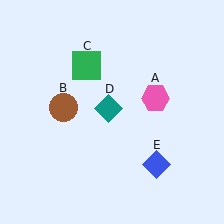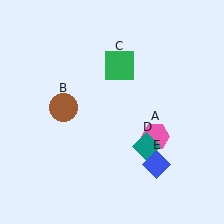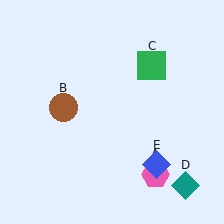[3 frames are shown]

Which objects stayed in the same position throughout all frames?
Brown circle (object B) and blue diamond (object E) remained stationary.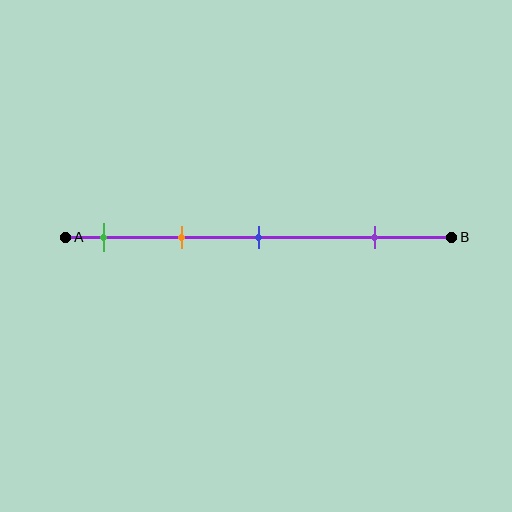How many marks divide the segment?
There are 4 marks dividing the segment.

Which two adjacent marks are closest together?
The green and orange marks are the closest adjacent pair.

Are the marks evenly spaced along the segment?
No, the marks are not evenly spaced.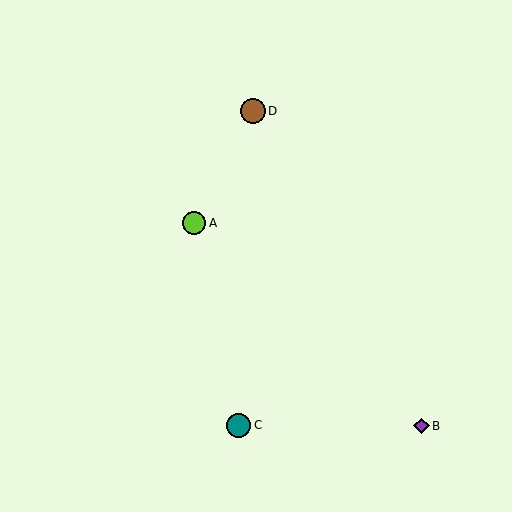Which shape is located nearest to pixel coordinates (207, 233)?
The lime circle (labeled A) at (194, 223) is nearest to that location.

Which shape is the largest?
The brown circle (labeled D) is the largest.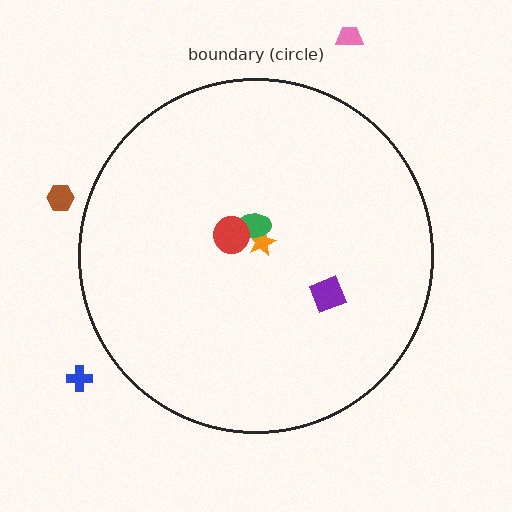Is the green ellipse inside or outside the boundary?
Inside.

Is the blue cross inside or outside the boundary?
Outside.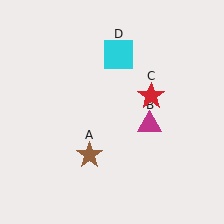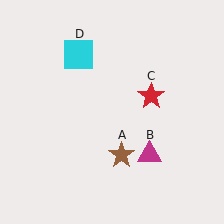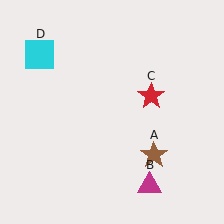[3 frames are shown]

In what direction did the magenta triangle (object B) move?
The magenta triangle (object B) moved down.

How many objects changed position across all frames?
3 objects changed position: brown star (object A), magenta triangle (object B), cyan square (object D).